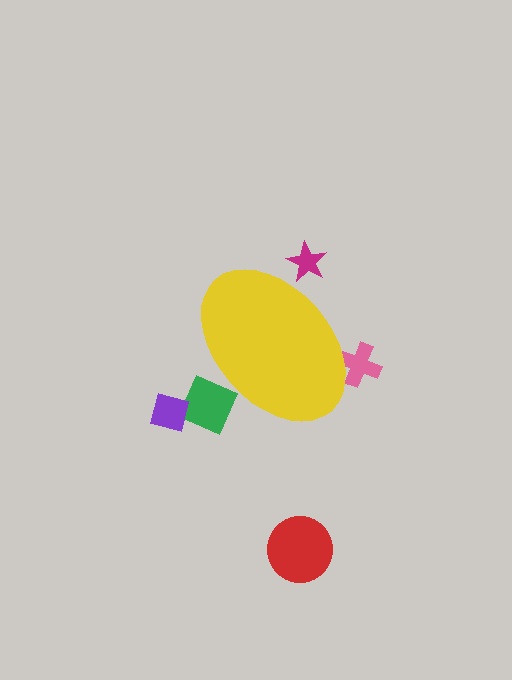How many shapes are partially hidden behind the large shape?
3 shapes are partially hidden.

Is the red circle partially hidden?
No, the red circle is fully visible.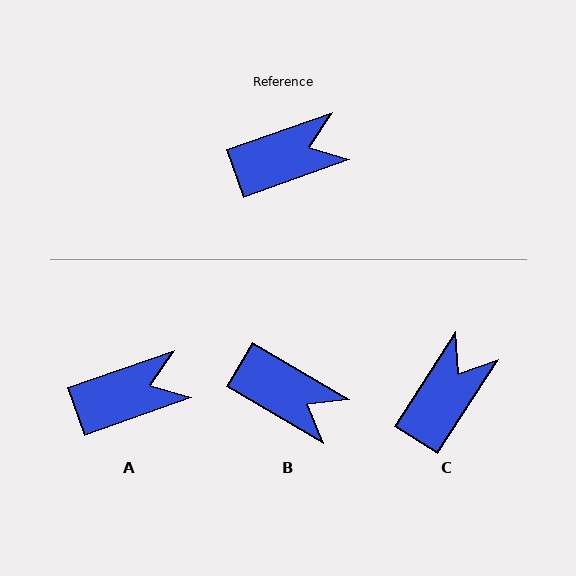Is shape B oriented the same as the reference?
No, it is off by about 50 degrees.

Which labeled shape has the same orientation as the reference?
A.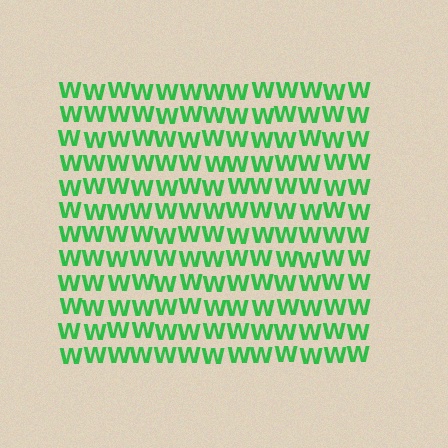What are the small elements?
The small elements are letter W's.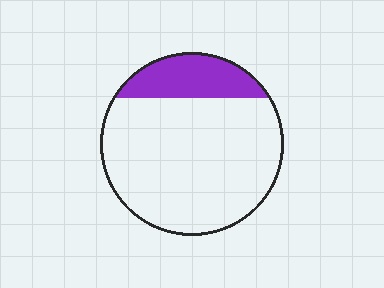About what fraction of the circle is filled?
About one fifth (1/5).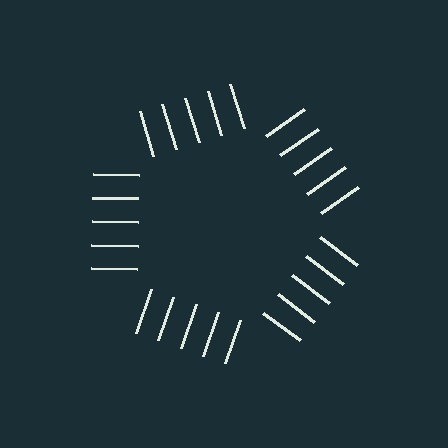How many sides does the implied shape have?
5 sides — the line-ends trace a pentagon.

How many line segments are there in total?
25 — 5 along each of the 5 edges.